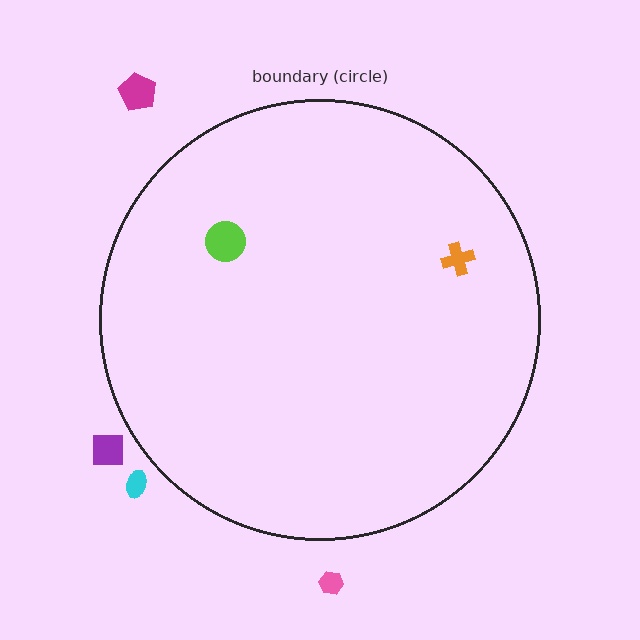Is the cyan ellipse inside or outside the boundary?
Outside.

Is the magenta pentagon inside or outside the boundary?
Outside.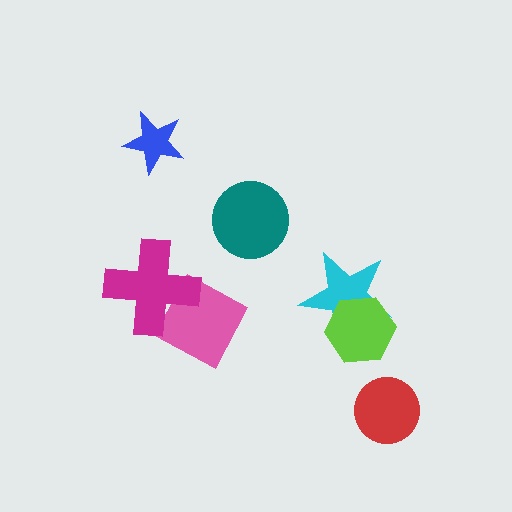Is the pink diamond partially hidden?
Yes, it is partially covered by another shape.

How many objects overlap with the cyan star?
1 object overlaps with the cyan star.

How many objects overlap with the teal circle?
0 objects overlap with the teal circle.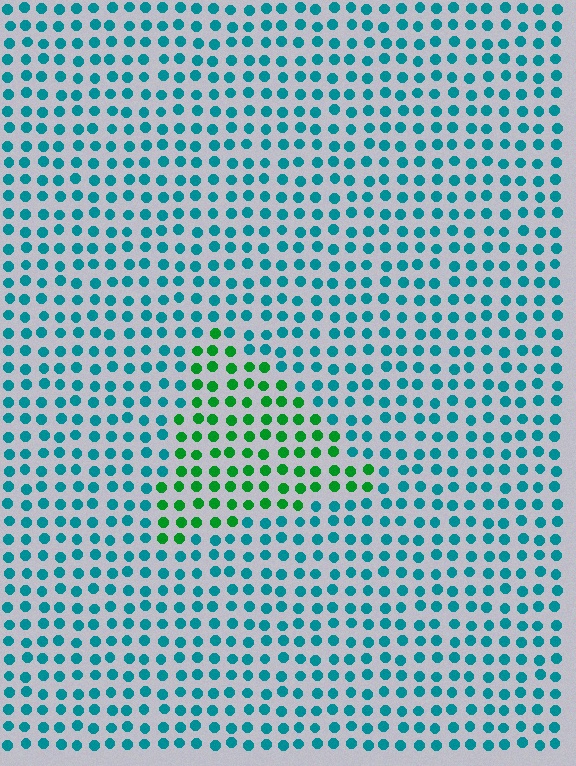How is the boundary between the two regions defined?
The boundary is defined purely by a slight shift in hue (about 50 degrees). Spacing, size, and orientation are identical on both sides.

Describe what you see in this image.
The image is filled with small teal elements in a uniform arrangement. A triangle-shaped region is visible where the elements are tinted to a slightly different hue, forming a subtle color boundary.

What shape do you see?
I see a triangle.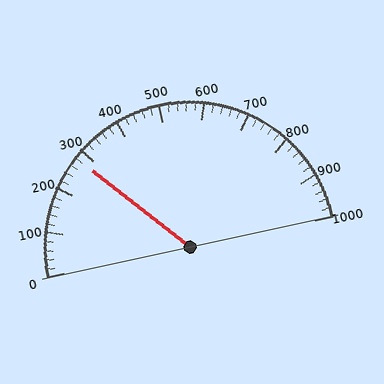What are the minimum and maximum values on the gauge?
The gauge ranges from 0 to 1000.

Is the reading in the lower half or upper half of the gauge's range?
The reading is in the lower half of the range (0 to 1000).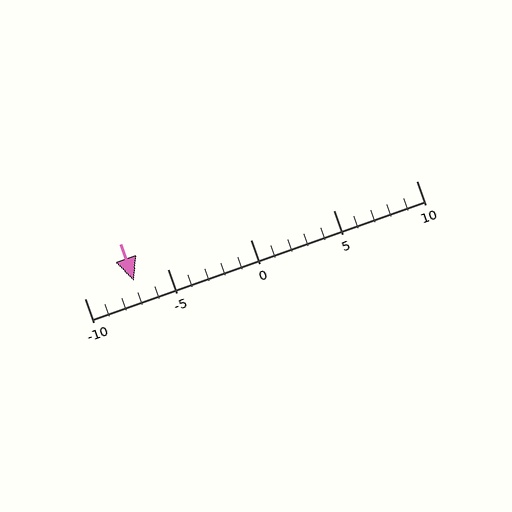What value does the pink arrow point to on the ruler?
The pink arrow points to approximately -7.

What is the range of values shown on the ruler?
The ruler shows values from -10 to 10.